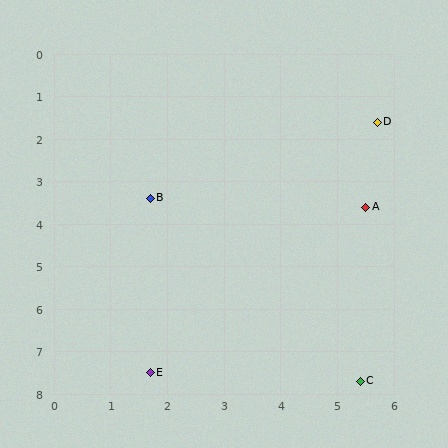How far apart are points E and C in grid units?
Points E and C are about 3.7 grid units apart.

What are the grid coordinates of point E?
Point E is at approximately (1.7, 7.5).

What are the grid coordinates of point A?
Point A is at approximately (5.5, 3.6).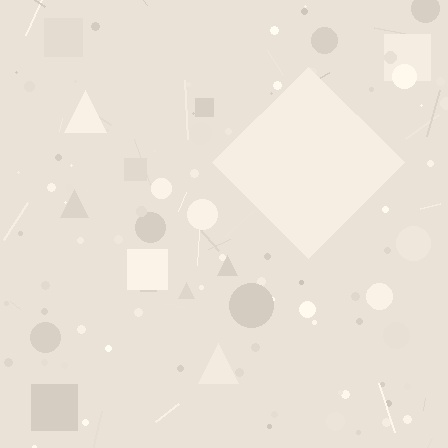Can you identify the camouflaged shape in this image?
The camouflaged shape is a diamond.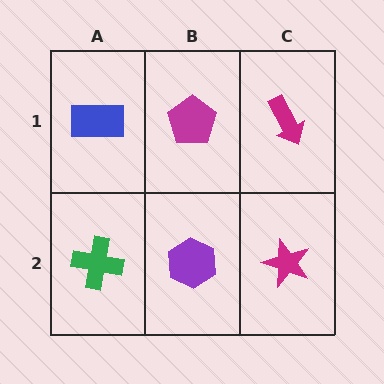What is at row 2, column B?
A purple hexagon.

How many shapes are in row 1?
3 shapes.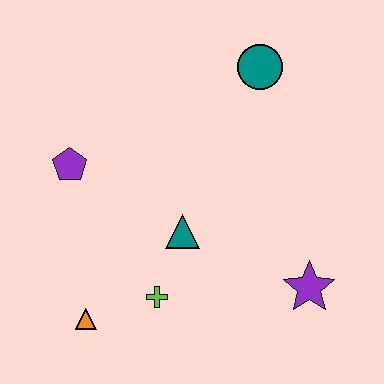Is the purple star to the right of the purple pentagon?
Yes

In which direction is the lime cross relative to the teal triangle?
The lime cross is below the teal triangle.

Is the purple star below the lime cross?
No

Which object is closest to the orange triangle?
The lime cross is closest to the orange triangle.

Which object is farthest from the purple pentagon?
The purple star is farthest from the purple pentagon.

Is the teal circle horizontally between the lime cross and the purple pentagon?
No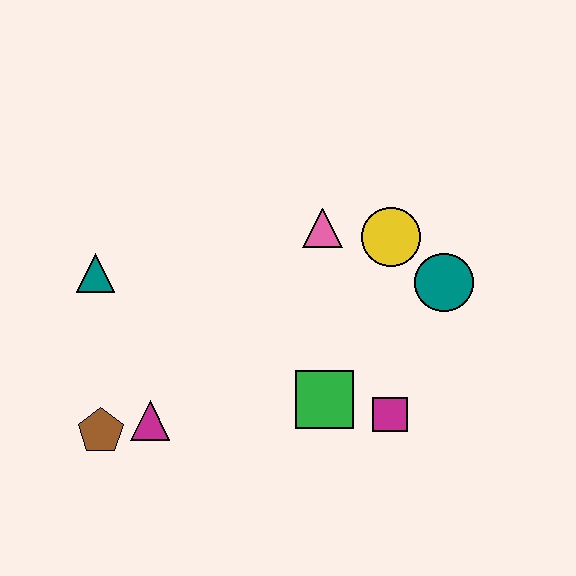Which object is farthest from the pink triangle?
The brown pentagon is farthest from the pink triangle.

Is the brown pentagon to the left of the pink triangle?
Yes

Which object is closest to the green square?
The magenta square is closest to the green square.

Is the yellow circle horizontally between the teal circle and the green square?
Yes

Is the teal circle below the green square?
No